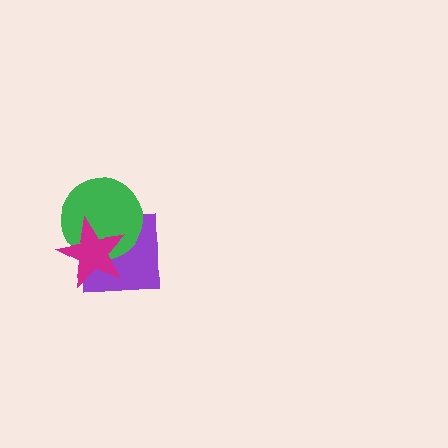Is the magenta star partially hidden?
No, no other shape covers it.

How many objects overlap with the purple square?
2 objects overlap with the purple square.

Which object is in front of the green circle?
The magenta star is in front of the green circle.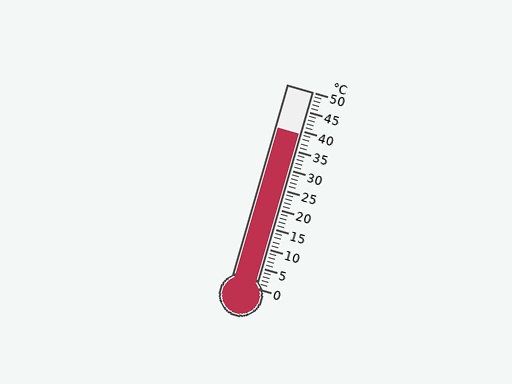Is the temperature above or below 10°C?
The temperature is above 10°C.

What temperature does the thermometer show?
The thermometer shows approximately 39°C.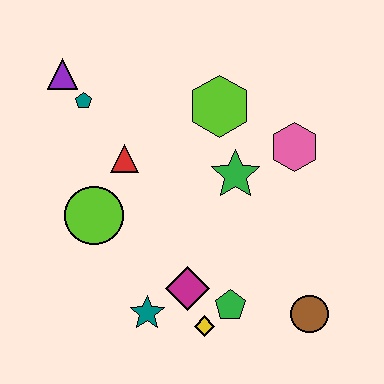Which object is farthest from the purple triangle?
The brown circle is farthest from the purple triangle.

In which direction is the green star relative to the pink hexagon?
The green star is to the left of the pink hexagon.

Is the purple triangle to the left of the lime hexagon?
Yes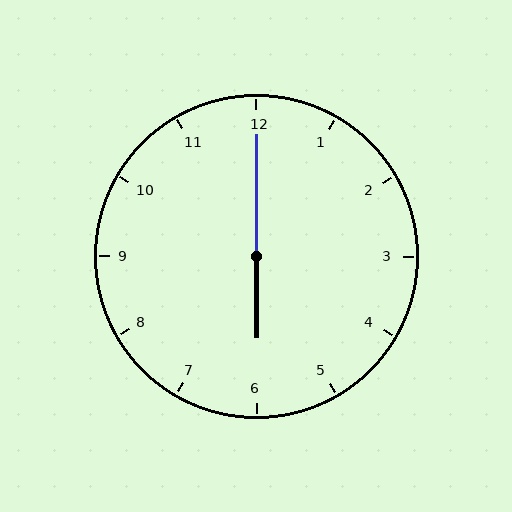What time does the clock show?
6:00.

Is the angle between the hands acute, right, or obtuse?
It is obtuse.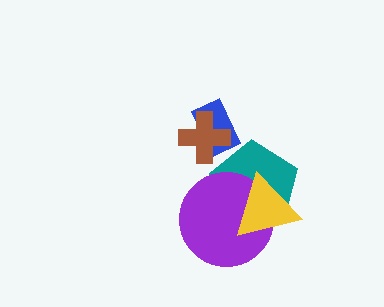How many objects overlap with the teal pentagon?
2 objects overlap with the teal pentagon.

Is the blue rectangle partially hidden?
Yes, it is partially covered by another shape.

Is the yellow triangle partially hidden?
No, no other shape covers it.